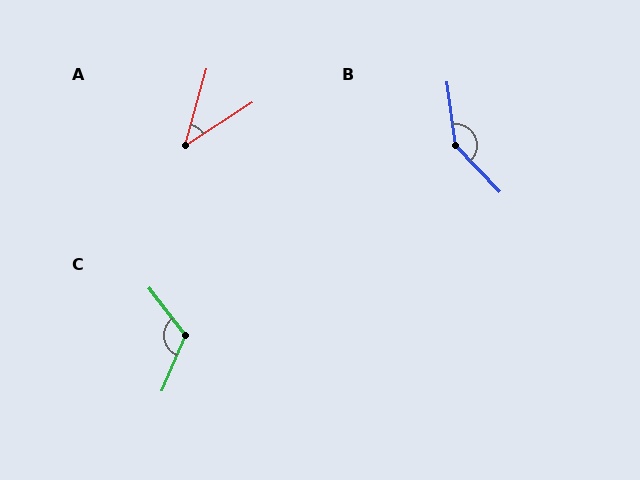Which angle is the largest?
B, at approximately 145 degrees.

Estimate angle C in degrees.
Approximately 119 degrees.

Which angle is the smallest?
A, at approximately 41 degrees.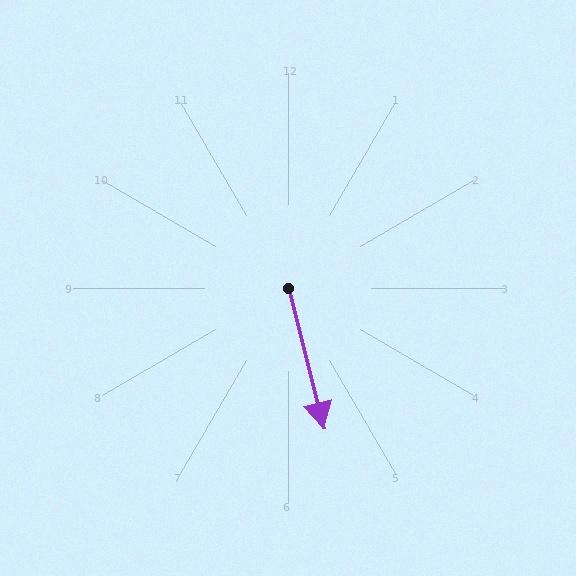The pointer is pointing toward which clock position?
Roughly 6 o'clock.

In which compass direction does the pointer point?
South.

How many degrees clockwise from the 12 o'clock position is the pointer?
Approximately 166 degrees.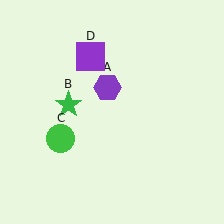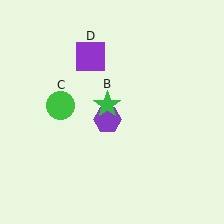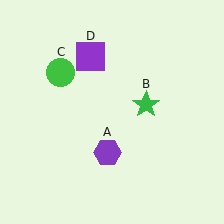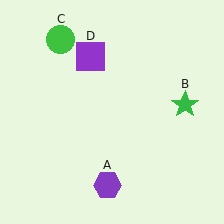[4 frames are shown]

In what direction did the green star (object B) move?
The green star (object B) moved right.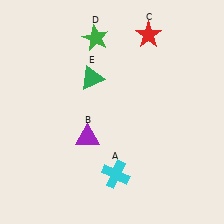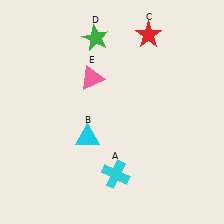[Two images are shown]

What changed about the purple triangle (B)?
In Image 1, B is purple. In Image 2, it changed to cyan.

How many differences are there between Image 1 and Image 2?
There are 2 differences between the two images.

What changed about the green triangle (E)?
In Image 1, E is green. In Image 2, it changed to pink.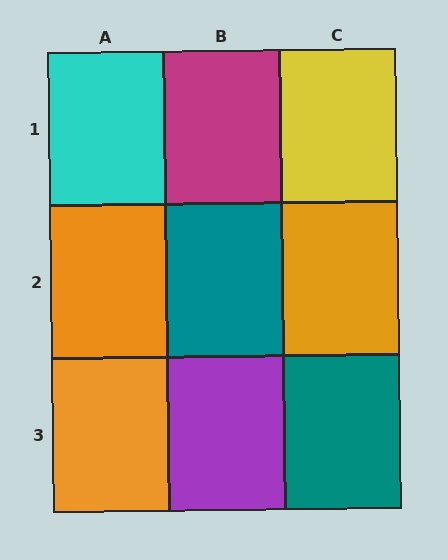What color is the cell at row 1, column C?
Yellow.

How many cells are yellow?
1 cell is yellow.